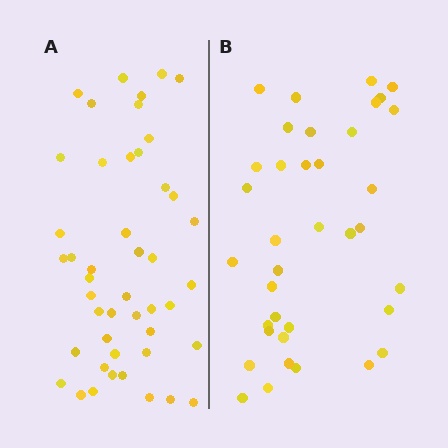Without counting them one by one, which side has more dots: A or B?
Region A (the left region) has more dots.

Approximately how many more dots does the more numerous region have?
Region A has roughly 8 or so more dots than region B.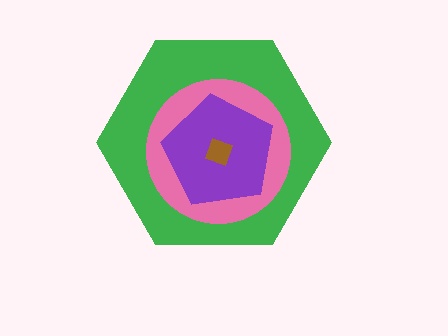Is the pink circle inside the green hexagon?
Yes.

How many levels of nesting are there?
4.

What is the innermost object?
The brown diamond.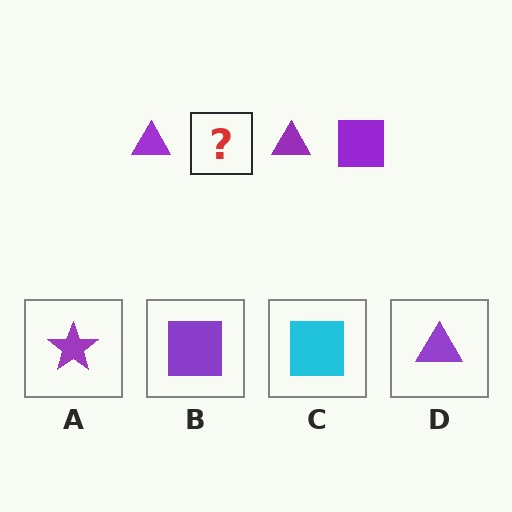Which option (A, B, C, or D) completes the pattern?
B.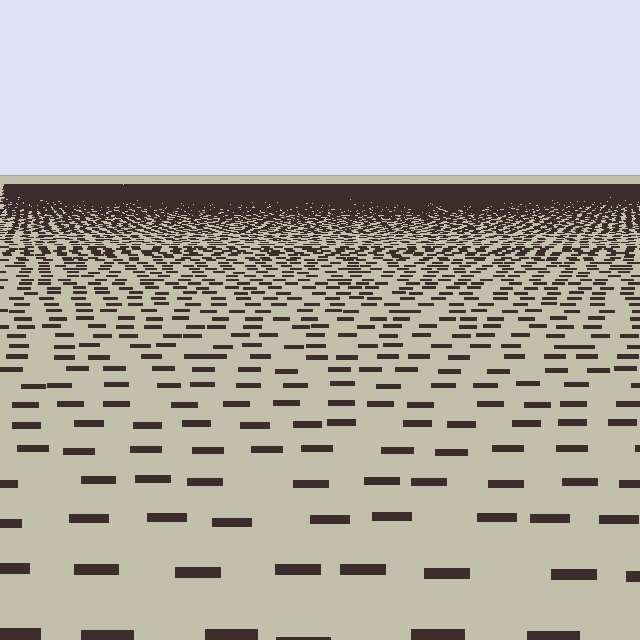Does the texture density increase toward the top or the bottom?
Density increases toward the top.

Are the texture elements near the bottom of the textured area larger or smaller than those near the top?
Larger. Near the bottom, elements are closer to the viewer and appear at a bigger on-screen size.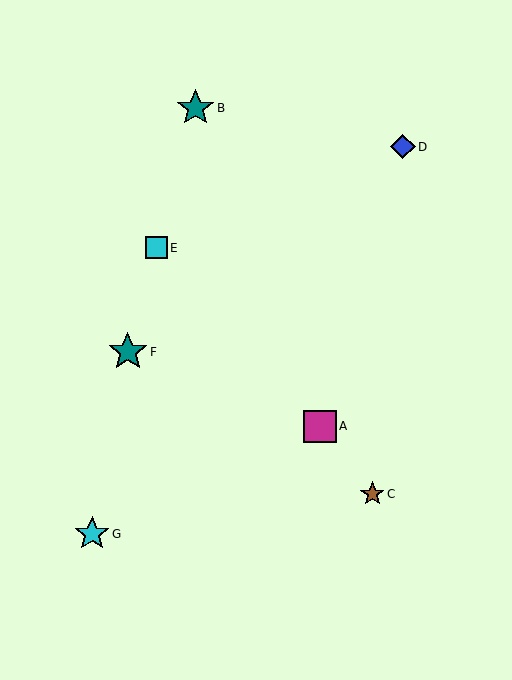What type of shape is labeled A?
Shape A is a magenta square.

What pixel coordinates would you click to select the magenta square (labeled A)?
Click at (320, 426) to select the magenta square A.